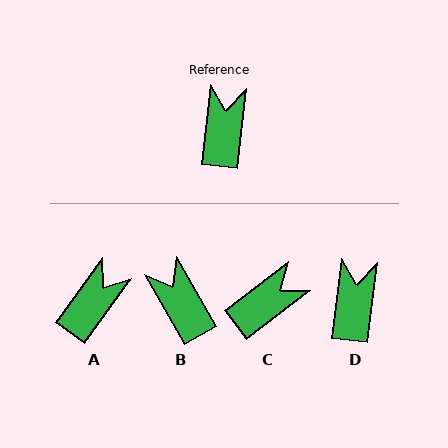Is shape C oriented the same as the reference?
No, it is off by about 46 degrees.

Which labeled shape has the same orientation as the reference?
D.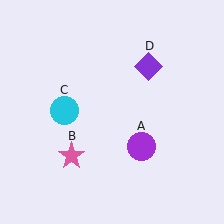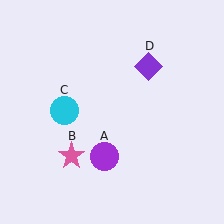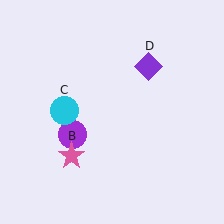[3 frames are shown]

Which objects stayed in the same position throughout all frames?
Pink star (object B) and cyan circle (object C) and purple diamond (object D) remained stationary.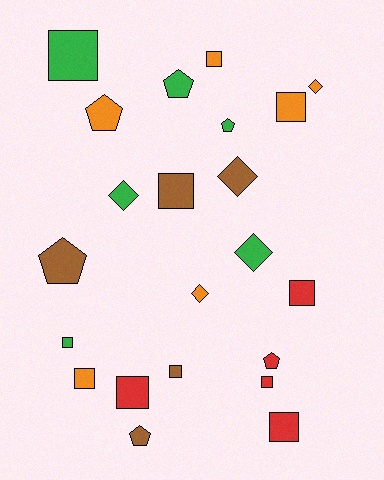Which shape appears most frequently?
Square, with 11 objects.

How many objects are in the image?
There are 22 objects.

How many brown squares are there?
There are 2 brown squares.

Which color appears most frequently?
Orange, with 6 objects.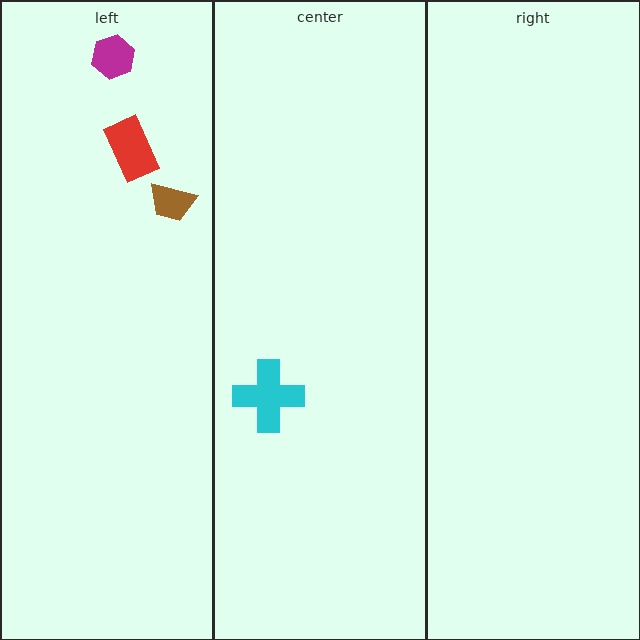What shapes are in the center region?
The cyan cross.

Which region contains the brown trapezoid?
The left region.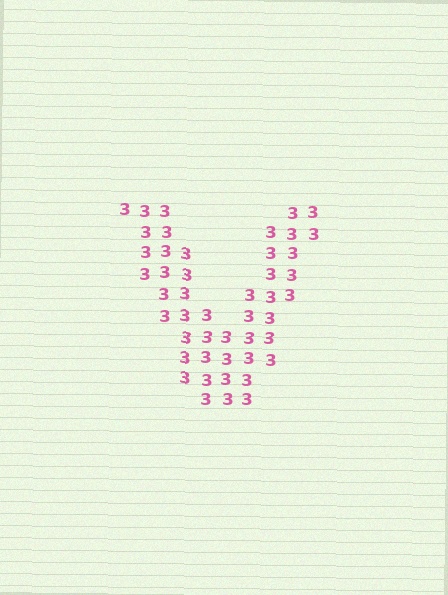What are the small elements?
The small elements are digit 3's.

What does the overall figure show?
The overall figure shows the letter V.